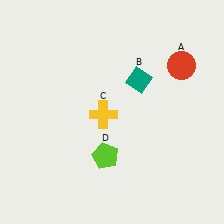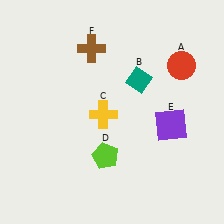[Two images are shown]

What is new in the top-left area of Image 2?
A brown cross (F) was added in the top-left area of Image 2.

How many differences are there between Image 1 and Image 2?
There are 2 differences between the two images.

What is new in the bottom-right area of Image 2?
A purple square (E) was added in the bottom-right area of Image 2.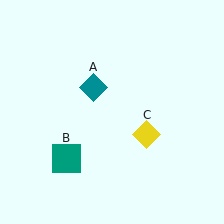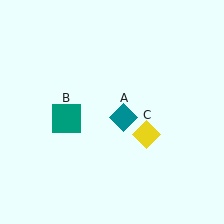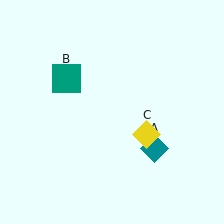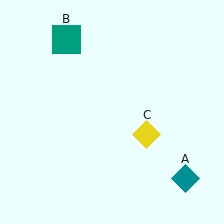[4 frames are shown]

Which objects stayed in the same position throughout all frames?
Yellow diamond (object C) remained stationary.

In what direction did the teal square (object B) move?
The teal square (object B) moved up.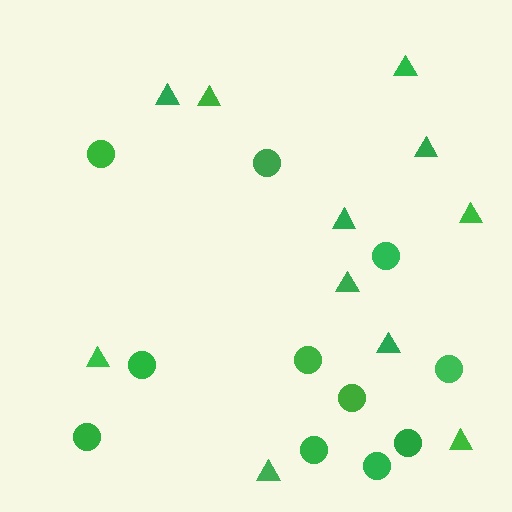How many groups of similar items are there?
There are 2 groups: one group of triangles (11) and one group of circles (11).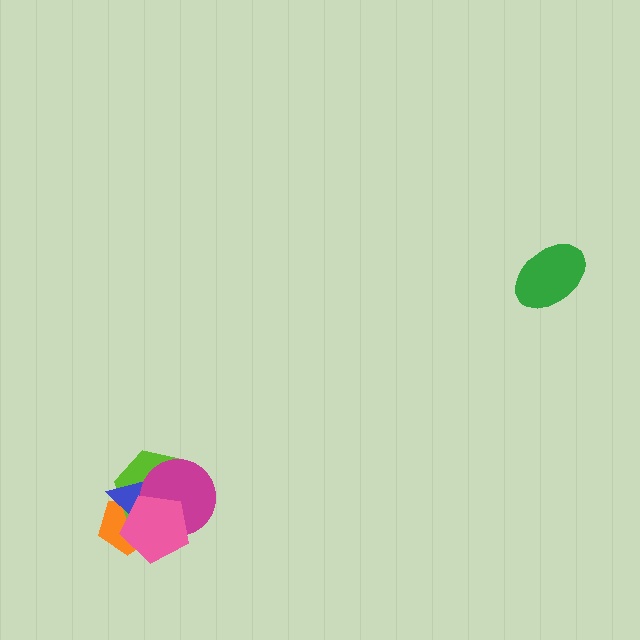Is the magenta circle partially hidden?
Yes, it is partially covered by another shape.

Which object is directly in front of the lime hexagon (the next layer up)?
The blue triangle is directly in front of the lime hexagon.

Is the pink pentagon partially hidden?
No, no other shape covers it.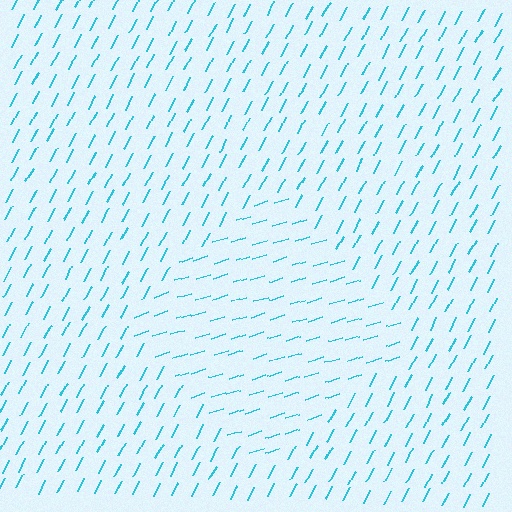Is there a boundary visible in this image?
Yes, there is a texture boundary formed by a change in line orientation.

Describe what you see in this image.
The image is filled with small cyan line segments. A diamond region in the image has lines oriented differently from the surrounding lines, creating a visible texture boundary.